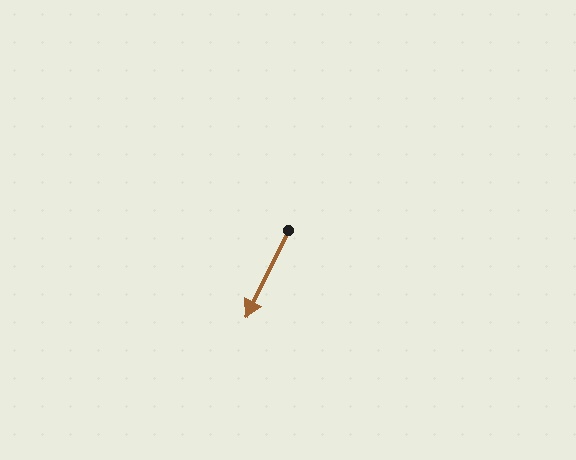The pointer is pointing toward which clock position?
Roughly 7 o'clock.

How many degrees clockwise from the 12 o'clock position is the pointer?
Approximately 206 degrees.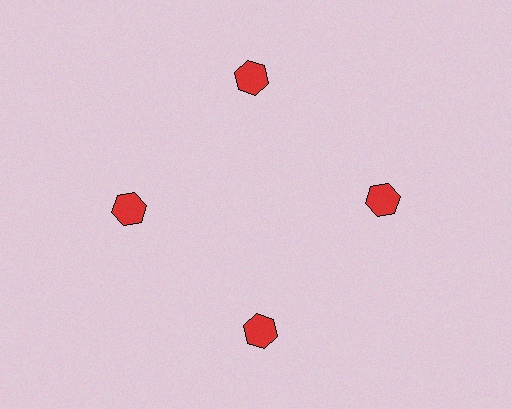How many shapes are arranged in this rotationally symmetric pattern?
There are 4 shapes, arranged in 4 groups of 1.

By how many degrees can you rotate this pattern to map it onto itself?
The pattern maps onto itself every 90 degrees of rotation.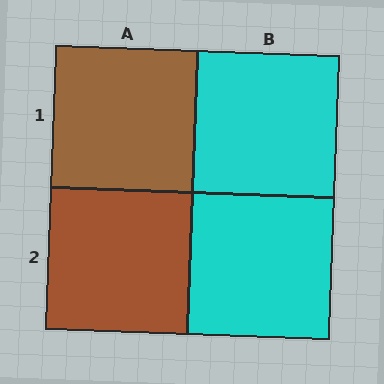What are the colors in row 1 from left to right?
Brown, cyan.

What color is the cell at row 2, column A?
Brown.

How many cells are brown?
2 cells are brown.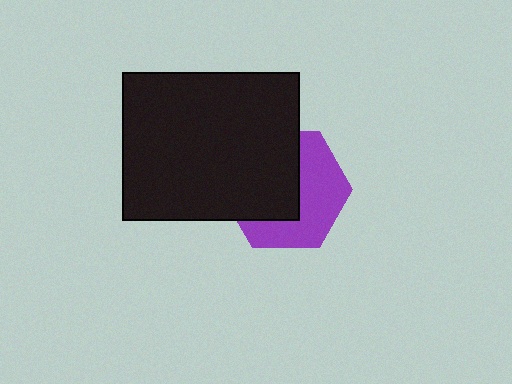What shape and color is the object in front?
The object in front is a black rectangle.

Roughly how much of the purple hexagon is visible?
About half of it is visible (roughly 49%).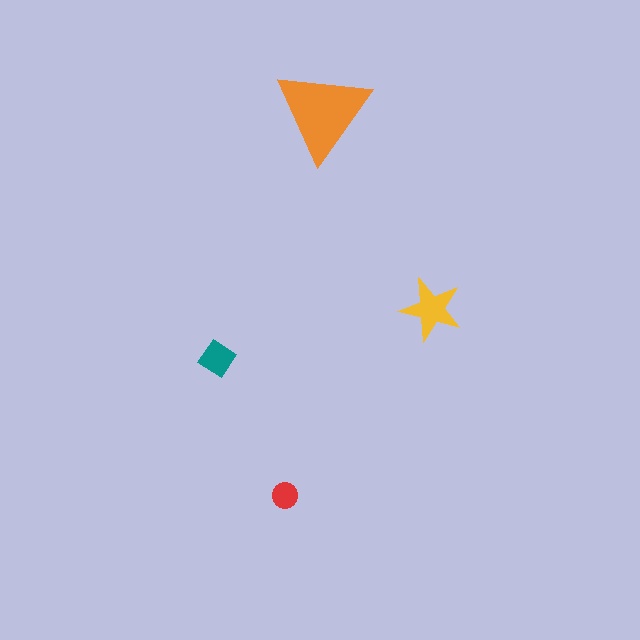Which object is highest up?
The orange triangle is topmost.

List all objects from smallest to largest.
The red circle, the teal diamond, the yellow star, the orange triangle.